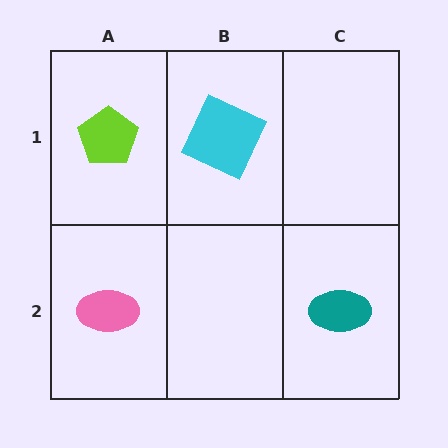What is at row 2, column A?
A pink ellipse.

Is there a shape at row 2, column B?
No, that cell is empty.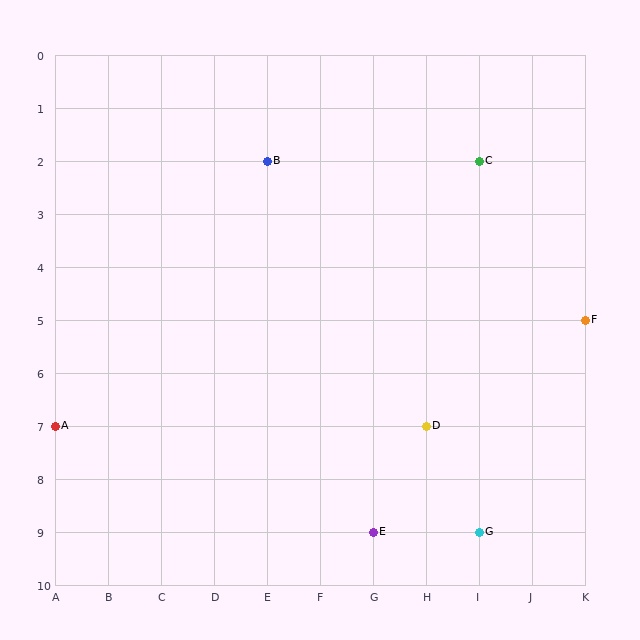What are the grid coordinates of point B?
Point B is at grid coordinates (E, 2).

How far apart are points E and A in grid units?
Points E and A are 6 columns and 2 rows apart (about 6.3 grid units diagonally).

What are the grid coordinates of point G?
Point G is at grid coordinates (I, 9).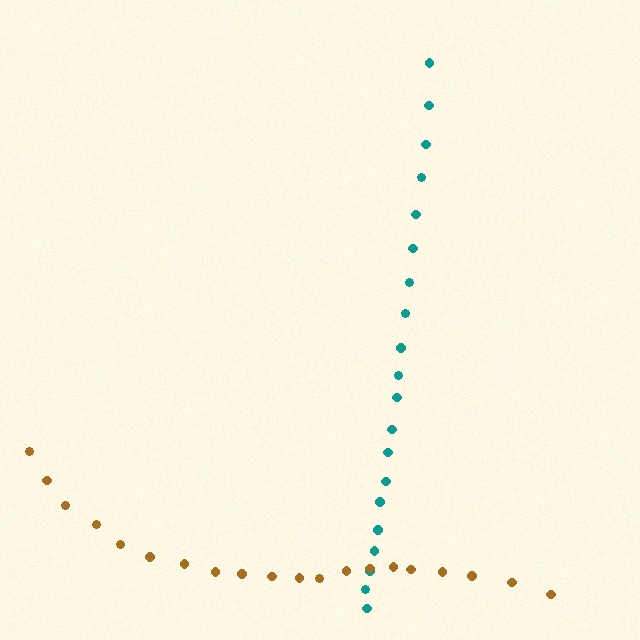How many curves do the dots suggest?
There are 2 distinct paths.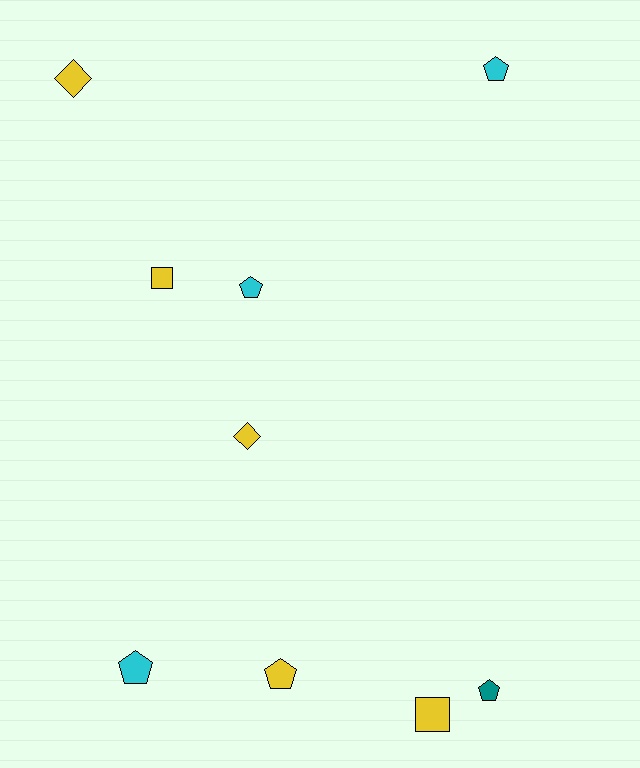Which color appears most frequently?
Yellow, with 5 objects.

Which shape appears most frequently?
Pentagon, with 5 objects.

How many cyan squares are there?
There are no cyan squares.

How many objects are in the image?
There are 9 objects.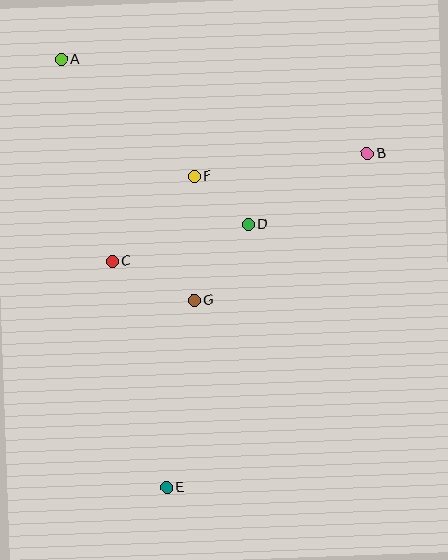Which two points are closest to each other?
Points D and F are closest to each other.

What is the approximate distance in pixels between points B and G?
The distance between B and G is approximately 227 pixels.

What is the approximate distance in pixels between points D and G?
The distance between D and G is approximately 93 pixels.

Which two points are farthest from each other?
Points A and E are farthest from each other.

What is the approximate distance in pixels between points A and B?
The distance between A and B is approximately 320 pixels.